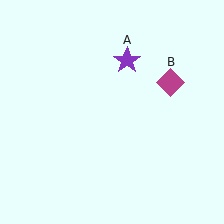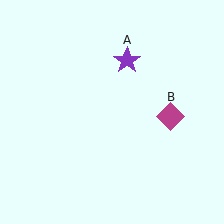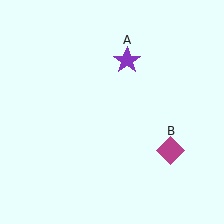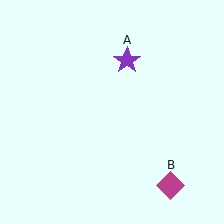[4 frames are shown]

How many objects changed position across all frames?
1 object changed position: magenta diamond (object B).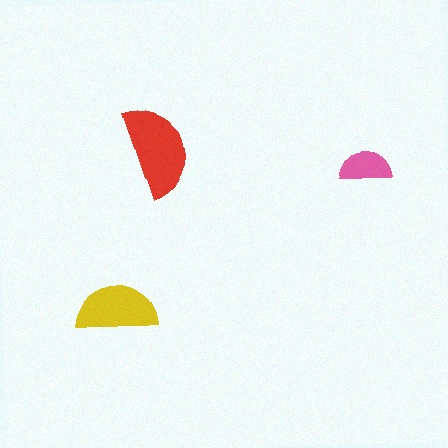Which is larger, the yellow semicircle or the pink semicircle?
The yellow one.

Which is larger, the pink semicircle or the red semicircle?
The red one.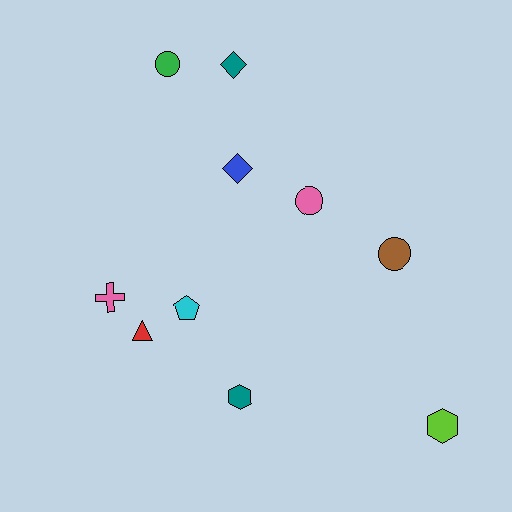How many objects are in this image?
There are 10 objects.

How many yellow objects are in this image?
There are no yellow objects.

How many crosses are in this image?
There is 1 cross.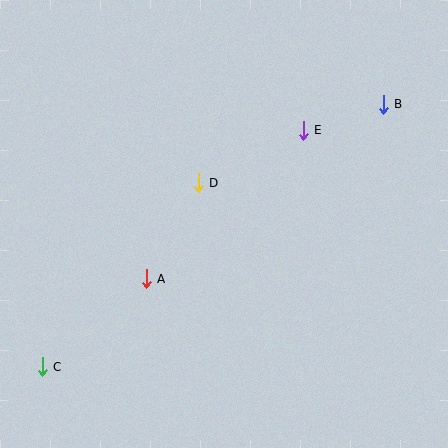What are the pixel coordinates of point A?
Point A is at (146, 279).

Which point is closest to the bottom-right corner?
Point A is closest to the bottom-right corner.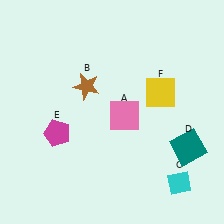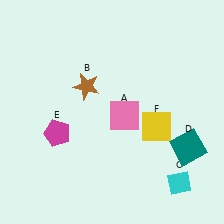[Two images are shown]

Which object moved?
The yellow square (F) moved down.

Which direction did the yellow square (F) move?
The yellow square (F) moved down.